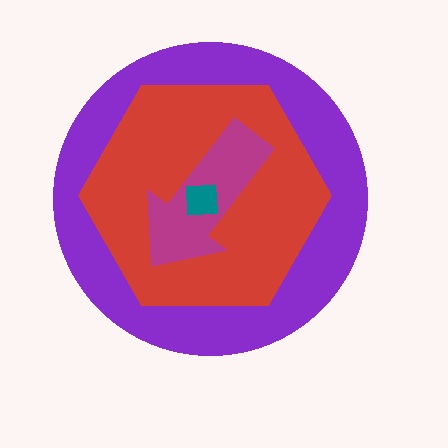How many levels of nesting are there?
4.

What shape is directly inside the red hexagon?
The magenta arrow.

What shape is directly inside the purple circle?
The red hexagon.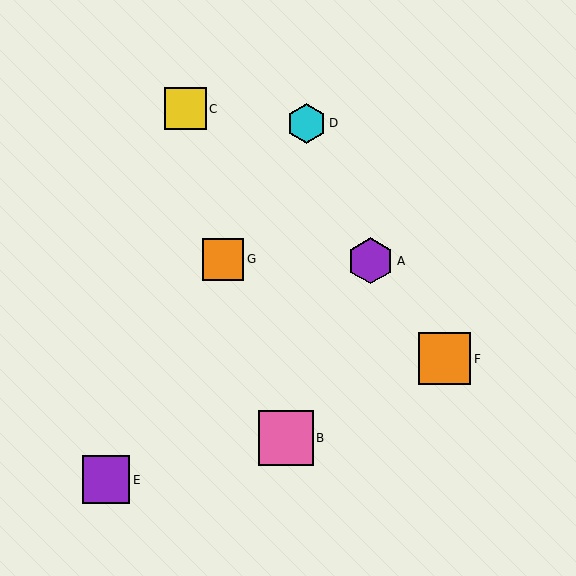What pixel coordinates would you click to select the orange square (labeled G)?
Click at (223, 259) to select the orange square G.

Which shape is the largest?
The pink square (labeled B) is the largest.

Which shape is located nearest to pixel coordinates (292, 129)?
The cyan hexagon (labeled D) at (306, 123) is nearest to that location.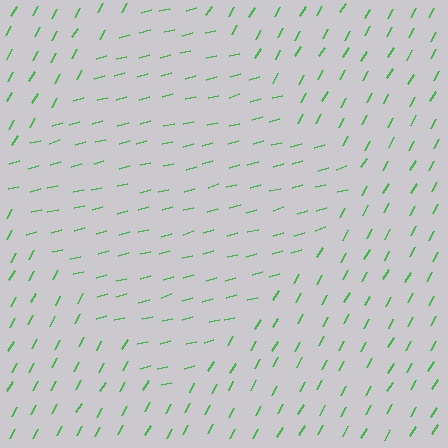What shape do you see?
I see a diamond.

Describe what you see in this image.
The image is filled with small green line segments. A diamond region in the image has lines oriented differently from the surrounding lines, creating a visible texture boundary.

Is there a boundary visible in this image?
Yes, there is a texture boundary formed by a change in line orientation.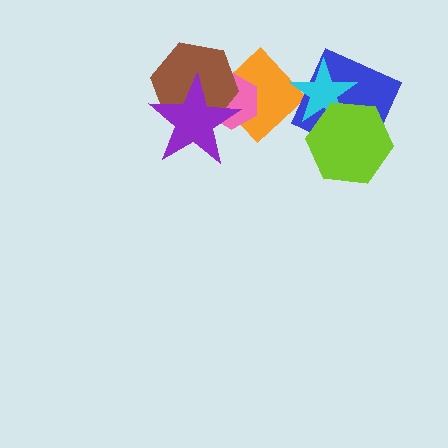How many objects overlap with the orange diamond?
4 objects overlap with the orange diamond.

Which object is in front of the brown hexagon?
The purple star is in front of the brown hexagon.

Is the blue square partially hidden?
Yes, it is partially covered by another shape.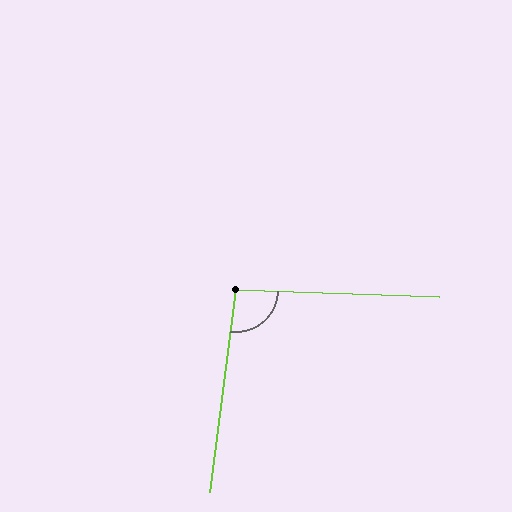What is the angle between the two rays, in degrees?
Approximately 96 degrees.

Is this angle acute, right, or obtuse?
It is obtuse.